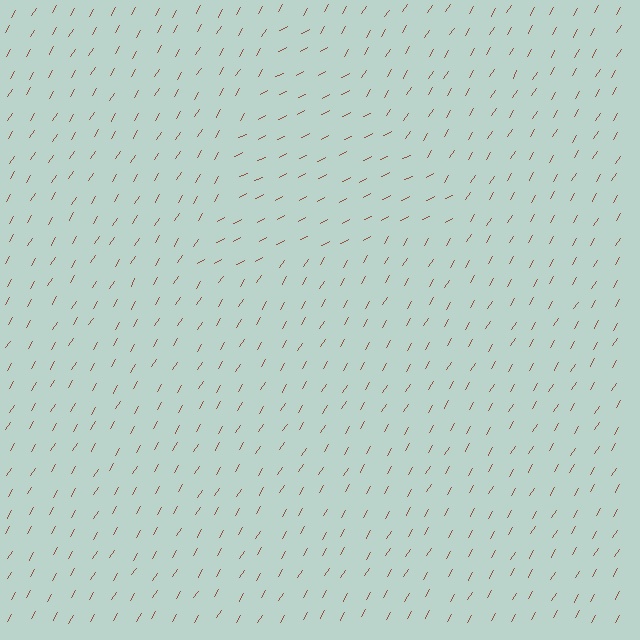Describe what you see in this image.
The image is filled with small brown line segments. A triangle region in the image has lines oriented differently from the surrounding lines, creating a visible texture boundary.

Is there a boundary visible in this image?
Yes, there is a texture boundary formed by a change in line orientation.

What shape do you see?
I see a triangle.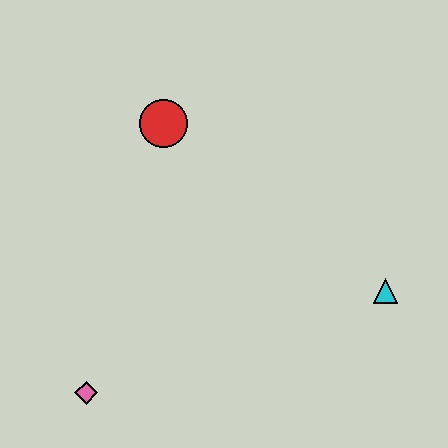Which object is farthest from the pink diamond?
The cyan triangle is farthest from the pink diamond.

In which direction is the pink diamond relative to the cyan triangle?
The pink diamond is to the left of the cyan triangle.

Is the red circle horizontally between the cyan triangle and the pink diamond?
Yes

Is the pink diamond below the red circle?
Yes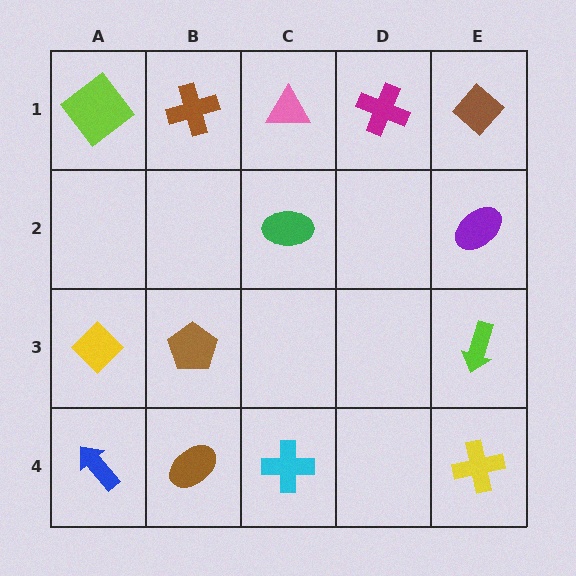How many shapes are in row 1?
5 shapes.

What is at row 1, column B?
A brown cross.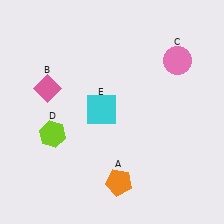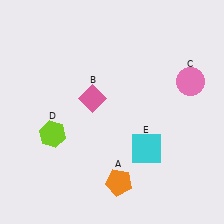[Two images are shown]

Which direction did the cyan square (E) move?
The cyan square (E) moved right.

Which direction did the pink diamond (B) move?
The pink diamond (B) moved right.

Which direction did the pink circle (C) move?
The pink circle (C) moved down.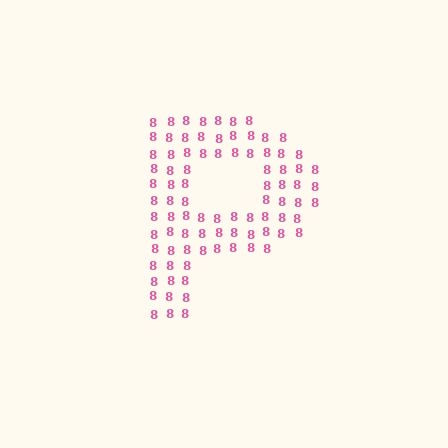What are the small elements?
The small elements are digit 8's.